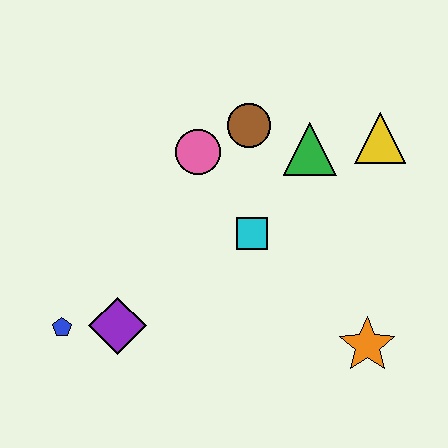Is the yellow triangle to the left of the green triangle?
No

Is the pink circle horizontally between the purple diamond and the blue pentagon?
No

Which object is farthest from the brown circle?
The blue pentagon is farthest from the brown circle.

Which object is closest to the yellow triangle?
The green triangle is closest to the yellow triangle.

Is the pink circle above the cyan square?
Yes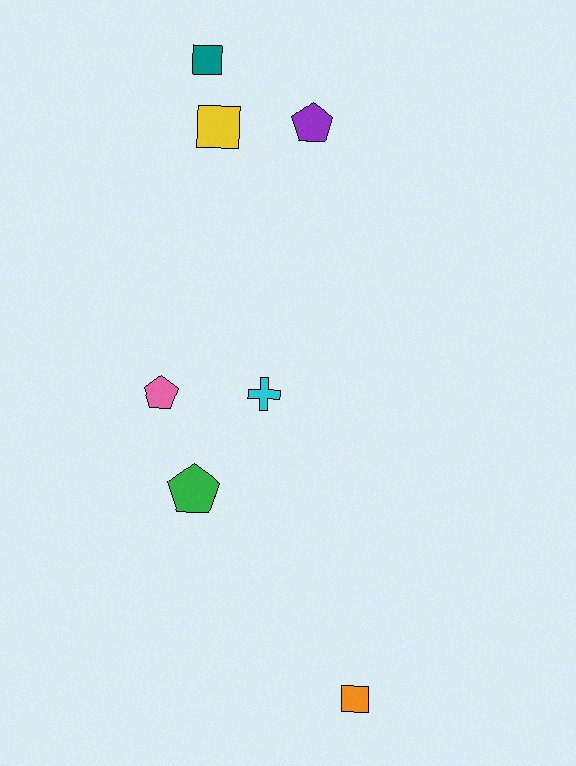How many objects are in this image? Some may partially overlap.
There are 7 objects.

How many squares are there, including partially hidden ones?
There are 3 squares.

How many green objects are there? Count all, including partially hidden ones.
There is 1 green object.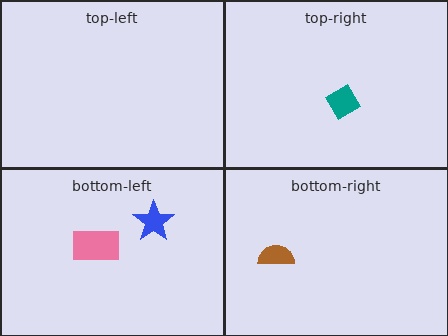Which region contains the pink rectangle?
The bottom-left region.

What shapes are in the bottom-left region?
The blue star, the pink rectangle.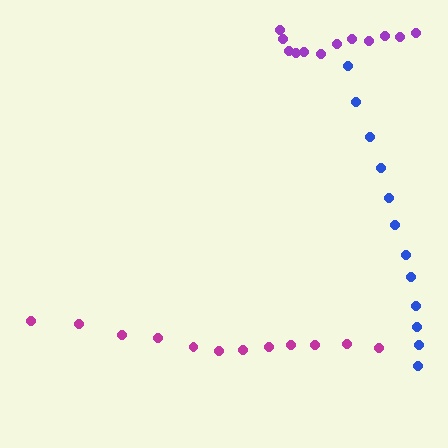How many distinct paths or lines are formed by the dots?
There are 3 distinct paths.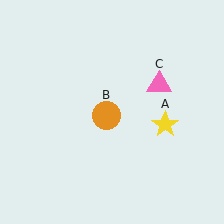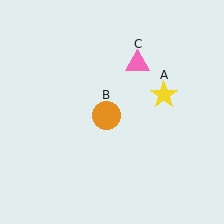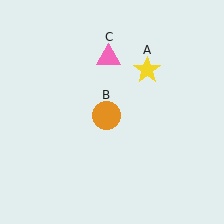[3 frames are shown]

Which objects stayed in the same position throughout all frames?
Orange circle (object B) remained stationary.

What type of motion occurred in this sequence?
The yellow star (object A), pink triangle (object C) rotated counterclockwise around the center of the scene.